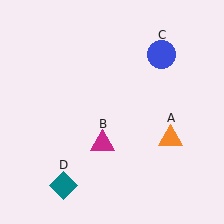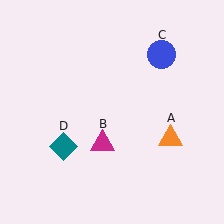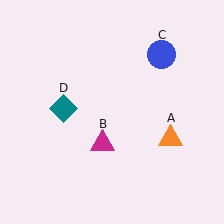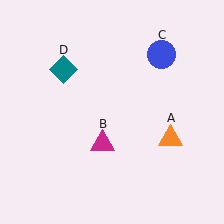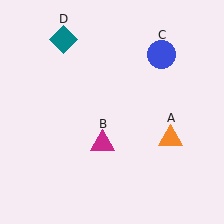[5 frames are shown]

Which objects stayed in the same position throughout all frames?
Orange triangle (object A) and magenta triangle (object B) and blue circle (object C) remained stationary.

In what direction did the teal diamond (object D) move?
The teal diamond (object D) moved up.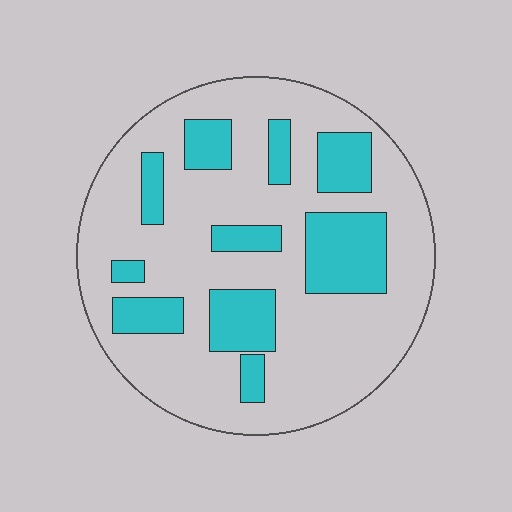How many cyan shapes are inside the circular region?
10.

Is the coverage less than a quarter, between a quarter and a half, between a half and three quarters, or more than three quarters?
Between a quarter and a half.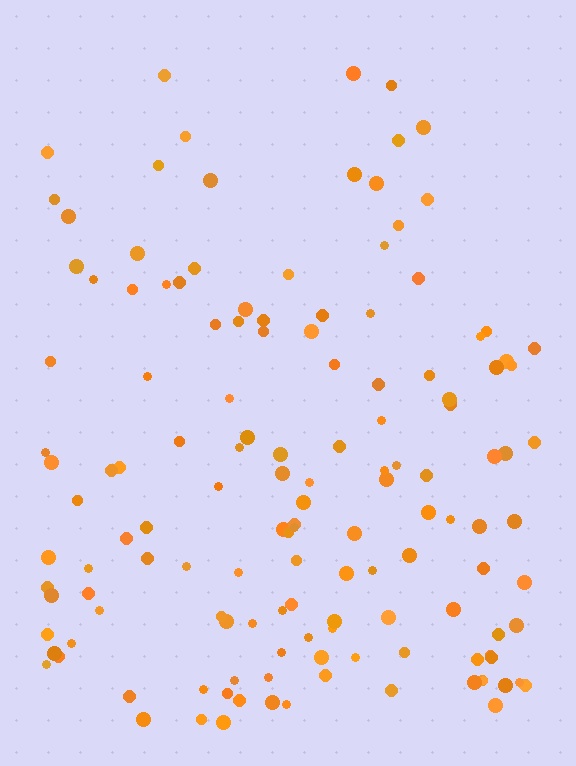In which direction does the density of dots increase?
From top to bottom, with the bottom side densest.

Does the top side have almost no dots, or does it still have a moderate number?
Still a moderate number, just noticeably fewer than the bottom.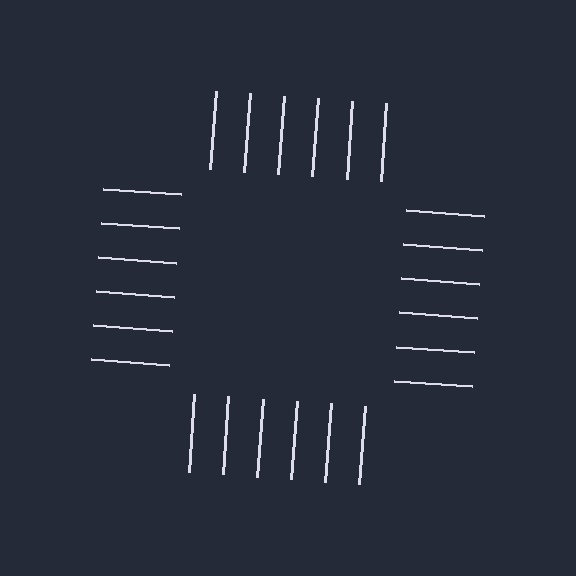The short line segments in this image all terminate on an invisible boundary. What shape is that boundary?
An illusory square — the line segments terminate on its edges but no continuous stroke is drawn.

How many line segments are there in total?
24 — 6 along each of the 4 edges.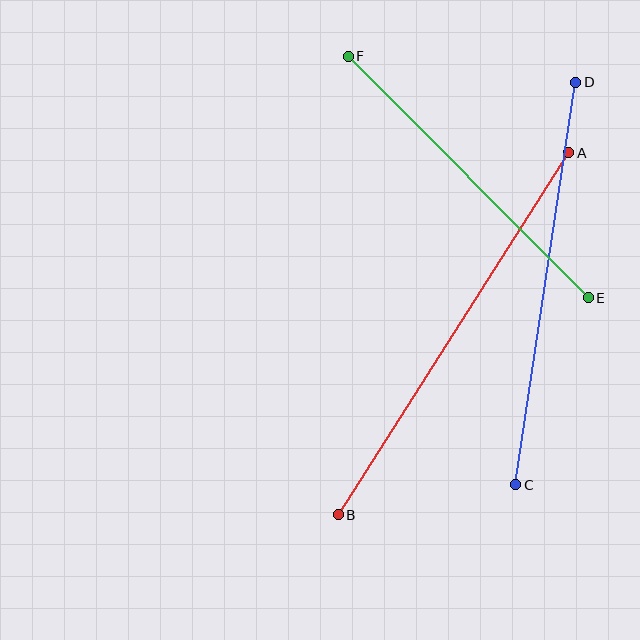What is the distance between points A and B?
The distance is approximately 429 pixels.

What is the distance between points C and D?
The distance is approximately 407 pixels.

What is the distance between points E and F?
The distance is approximately 341 pixels.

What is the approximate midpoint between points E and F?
The midpoint is at approximately (468, 177) pixels.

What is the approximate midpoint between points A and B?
The midpoint is at approximately (453, 334) pixels.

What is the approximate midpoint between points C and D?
The midpoint is at approximately (546, 284) pixels.